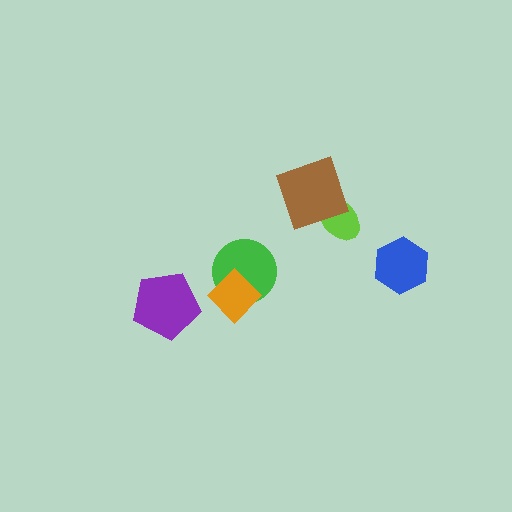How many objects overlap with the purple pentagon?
0 objects overlap with the purple pentagon.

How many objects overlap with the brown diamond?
1 object overlaps with the brown diamond.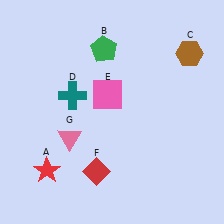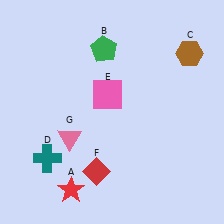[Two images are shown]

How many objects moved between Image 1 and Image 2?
2 objects moved between the two images.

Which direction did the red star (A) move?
The red star (A) moved right.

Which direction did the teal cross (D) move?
The teal cross (D) moved down.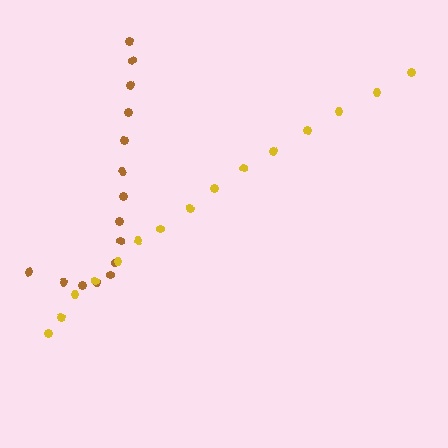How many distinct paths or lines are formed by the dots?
There are 2 distinct paths.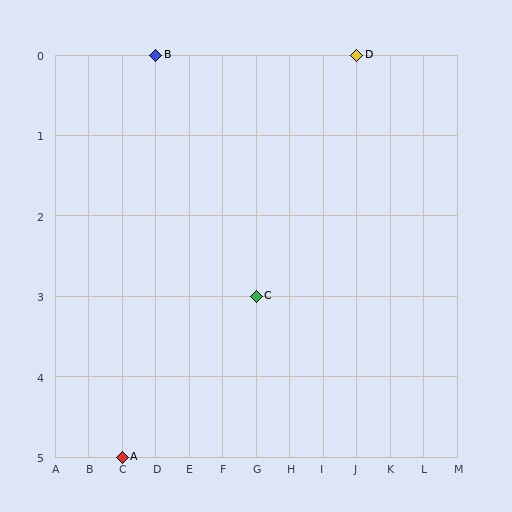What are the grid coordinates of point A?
Point A is at grid coordinates (C, 5).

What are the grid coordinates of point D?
Point D is at grid coordinates (J, 0).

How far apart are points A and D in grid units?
Points A and D are 7 columns and 5 rows apart (about 8.6 grid units diagonally).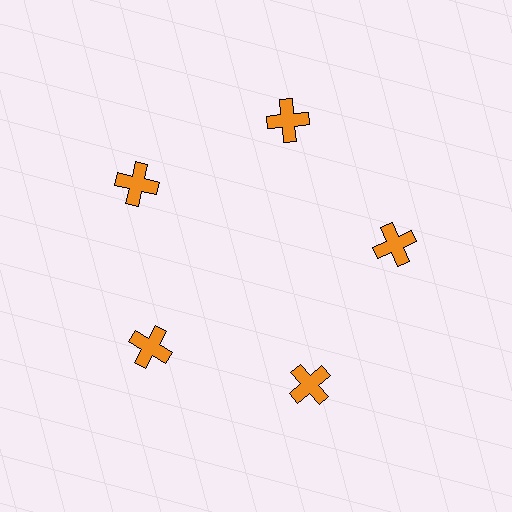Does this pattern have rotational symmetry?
Yes, this pattern has 5-fold rotational symmetry. It looks the same after rotating 72 degrees around the center.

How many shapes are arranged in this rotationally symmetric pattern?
There are 5 shapes, arranged in 5 groups of 1.